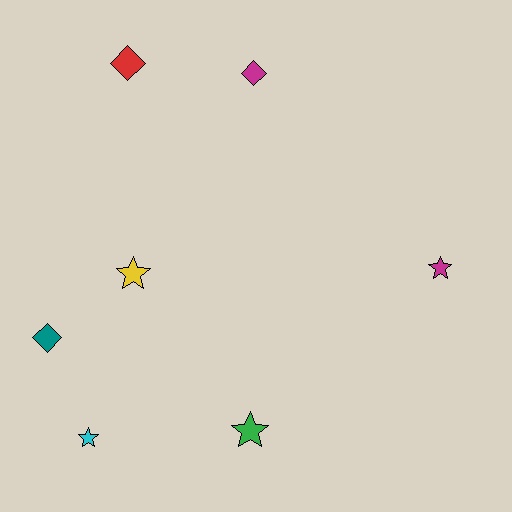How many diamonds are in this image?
There are 3 diamonds.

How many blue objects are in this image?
There are no blue objects.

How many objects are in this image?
There are 7 objects.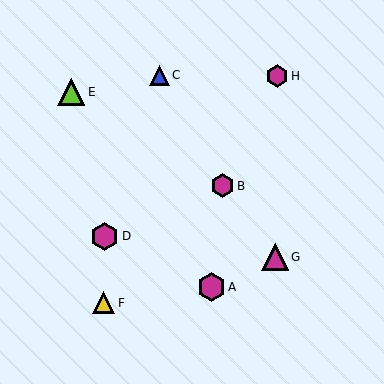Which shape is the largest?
The magenta hexagon (labeled D) is the largest.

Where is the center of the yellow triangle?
The center of the yellow triangle is at (103, 303).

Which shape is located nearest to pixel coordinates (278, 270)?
The magenta triangle (labeled G) at (275, 257) is nearest to that location.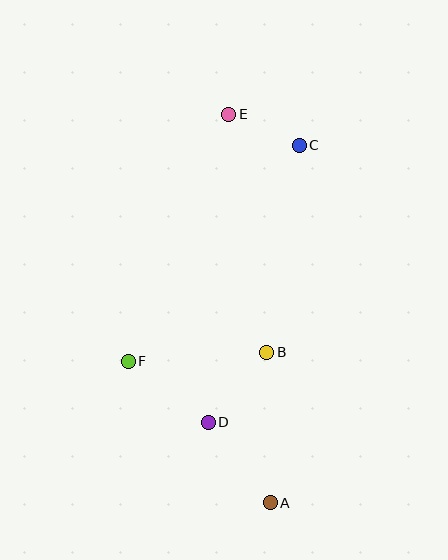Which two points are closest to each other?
Points C and E are closest to each other.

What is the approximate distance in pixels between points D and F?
The distance between D and F is approximately 101 pixels.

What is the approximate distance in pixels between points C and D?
The distance between C and D is approximately 291 pixels.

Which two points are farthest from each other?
Points A and E are farthest from each other.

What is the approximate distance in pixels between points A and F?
The distance between A and F is approximately 200 pixels.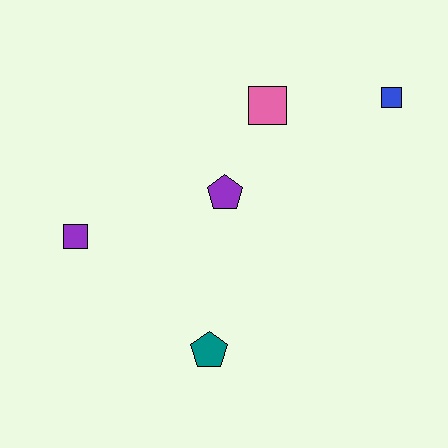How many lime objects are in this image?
There are no lime objects.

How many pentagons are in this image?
There are 2 pentagons.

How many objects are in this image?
There are 5 objects.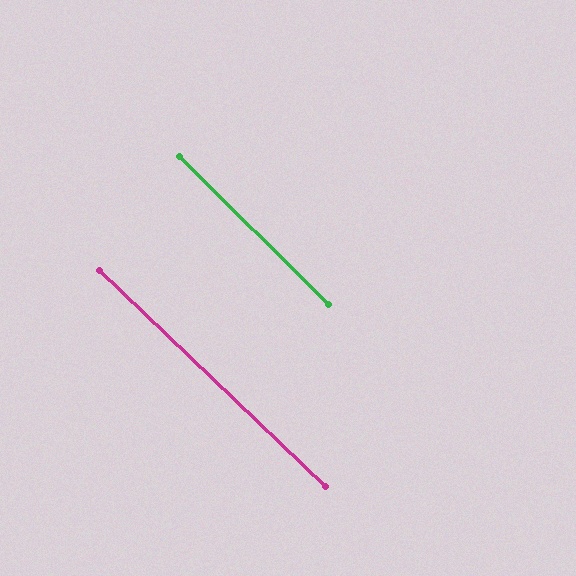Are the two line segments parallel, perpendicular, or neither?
Parallel — their directions differ by only 1.1°.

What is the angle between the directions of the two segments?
Approximately 1 degree.